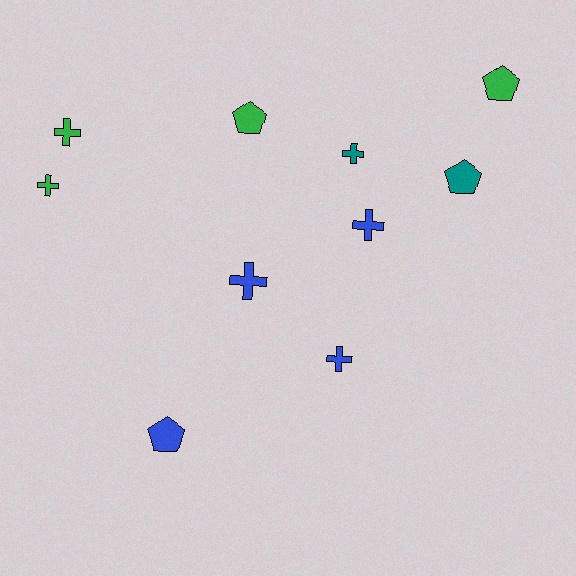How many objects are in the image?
There are 10 objects.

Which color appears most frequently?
Blue, with 4 objects.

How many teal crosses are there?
There is 1 teal cross.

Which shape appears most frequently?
Cross, with 6 objects.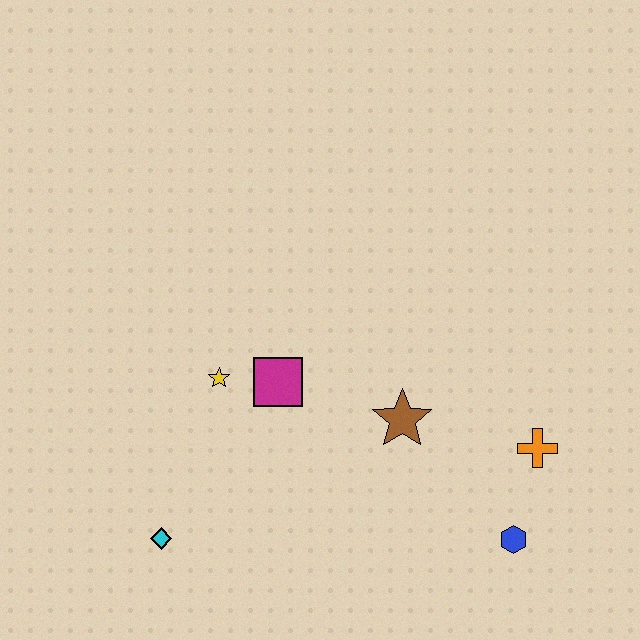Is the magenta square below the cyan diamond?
No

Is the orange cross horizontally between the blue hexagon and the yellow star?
No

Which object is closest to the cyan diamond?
The yellow star is closest to the cyan diamond.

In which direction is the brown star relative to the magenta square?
The brown star is to the right of the magenta square.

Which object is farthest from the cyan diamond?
The orange cross is farthest from the cyan diamond.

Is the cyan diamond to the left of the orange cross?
Yes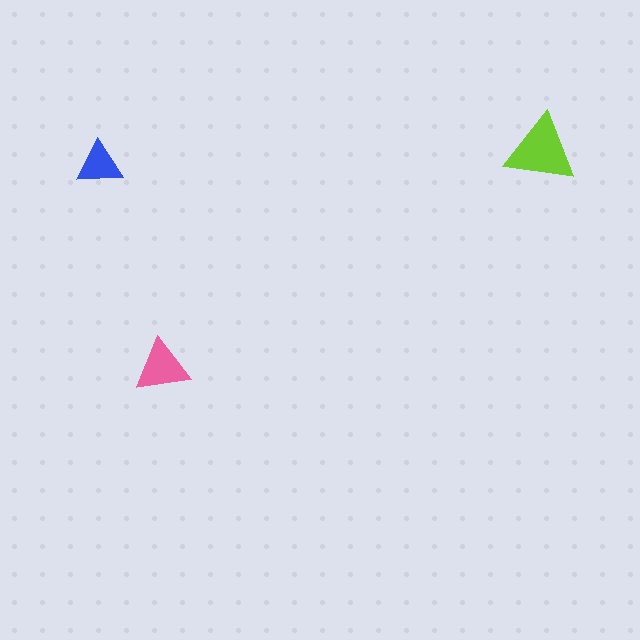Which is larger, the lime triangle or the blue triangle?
The lime one.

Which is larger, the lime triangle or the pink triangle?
The lime one.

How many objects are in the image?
There are 3 objects in the image.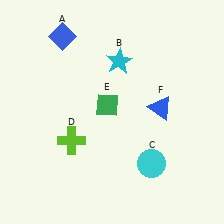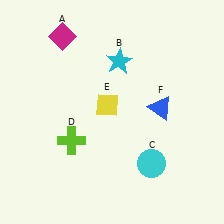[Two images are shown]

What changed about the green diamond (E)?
In Image 1, E is green. In Image 2, it changed to yellow.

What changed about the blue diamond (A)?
In Image 1, A is blue. In Image 2, it changed to magenta.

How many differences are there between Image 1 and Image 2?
There are 2 differences between the two images.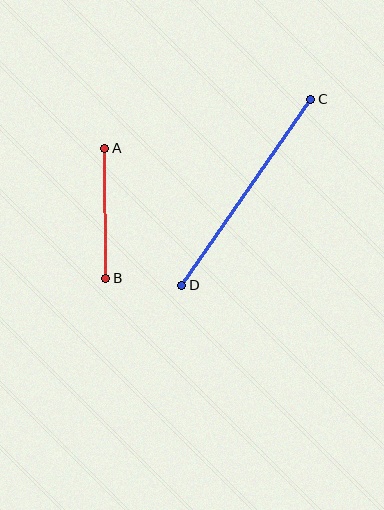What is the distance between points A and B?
The distance is approximately 130 pixels.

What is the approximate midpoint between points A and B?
The midpoint is at approximately (105, 213) pixels.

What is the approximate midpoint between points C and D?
The midpoint is at approximately (246, 192) pixels.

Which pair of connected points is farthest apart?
Points C and D are farthest apart.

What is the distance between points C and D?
The distance is approximately 227 pixels.